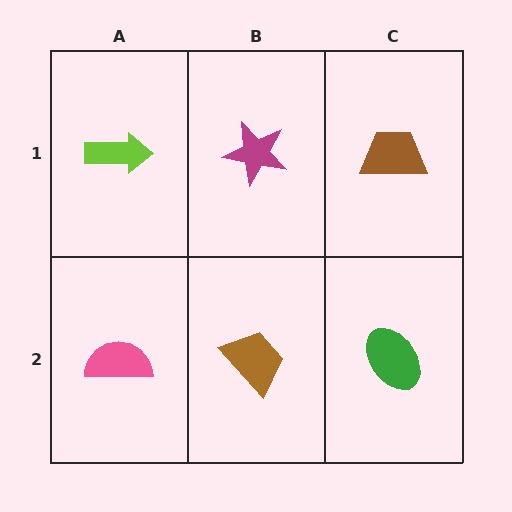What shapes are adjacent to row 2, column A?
A lime arrow (row 1, column A), a brown trapezoid (row 2, column B).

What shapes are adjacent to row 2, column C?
A brown trapezoid (row 1, column C), a brown trapezoid (row 2, column B).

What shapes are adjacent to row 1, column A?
A pink semicircle (row 2, column A), a magenta star (row 1, column B).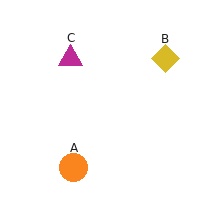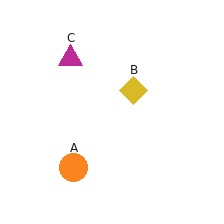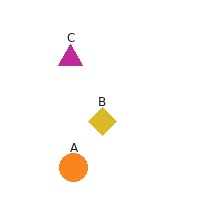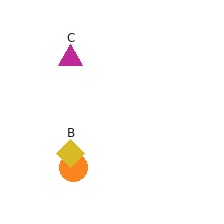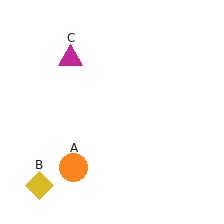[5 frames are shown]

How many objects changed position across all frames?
1 object changed position: yellow diamond (object B).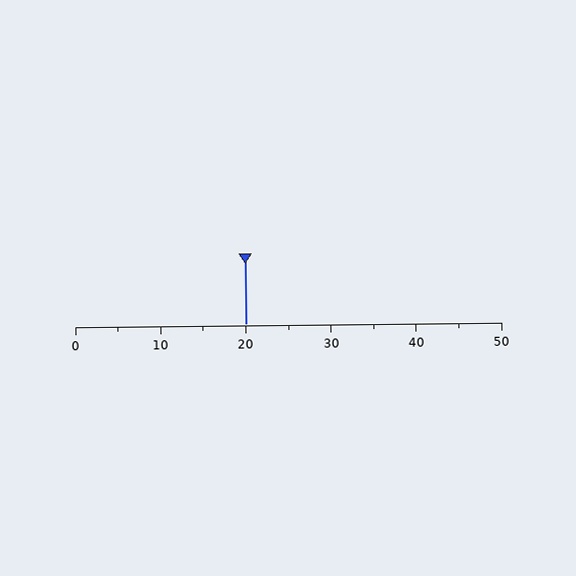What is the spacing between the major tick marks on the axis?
The major ticks are spaced 10 apart.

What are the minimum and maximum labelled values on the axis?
The axis runs from 0 to 50.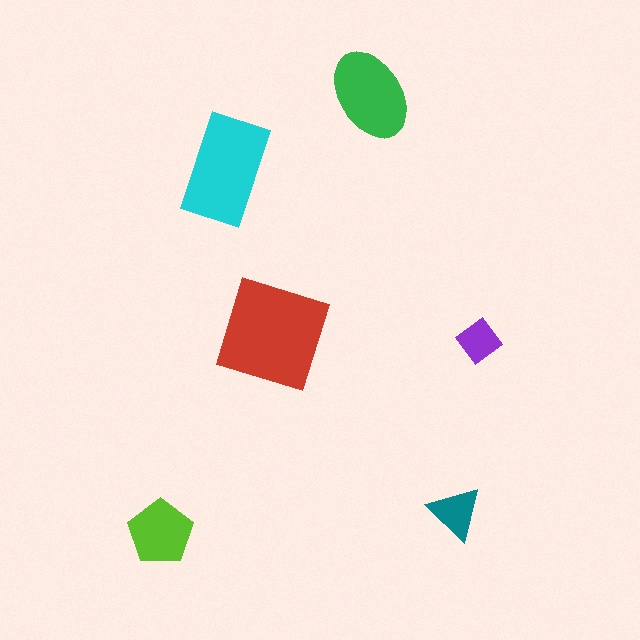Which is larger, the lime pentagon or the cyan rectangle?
The cyan rectangle.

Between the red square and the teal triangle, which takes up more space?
The red square.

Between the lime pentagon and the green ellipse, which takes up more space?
The green ellipse.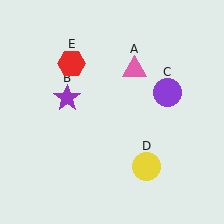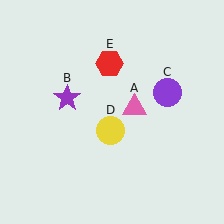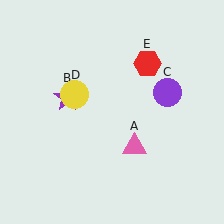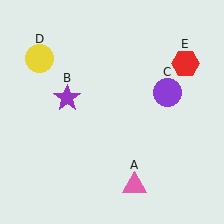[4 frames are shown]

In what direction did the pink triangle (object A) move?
The pink triangle (object A) moved down.